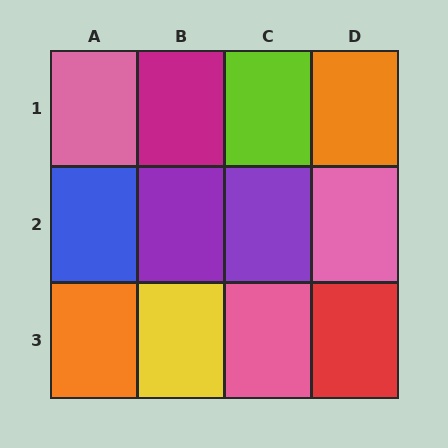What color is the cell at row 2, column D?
Pink.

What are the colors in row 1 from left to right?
Pink, magenta, lime, orange.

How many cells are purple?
2 cells are purple.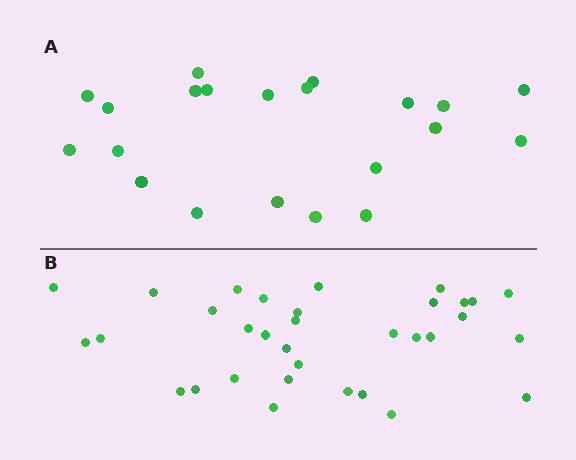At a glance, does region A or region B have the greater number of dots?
Region B (the bottom region) has more dots.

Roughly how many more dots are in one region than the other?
Region B has roughly 12 or so more dots than region A.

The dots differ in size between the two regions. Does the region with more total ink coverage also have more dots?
No. Region A has more total ink coverage because its dots are larger, but region B actually contains more individual dots. Total area can be misleading — the number of items is what matters here.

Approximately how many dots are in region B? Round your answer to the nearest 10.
About 30 dots. (The exact count is 33, which rounds to 30.)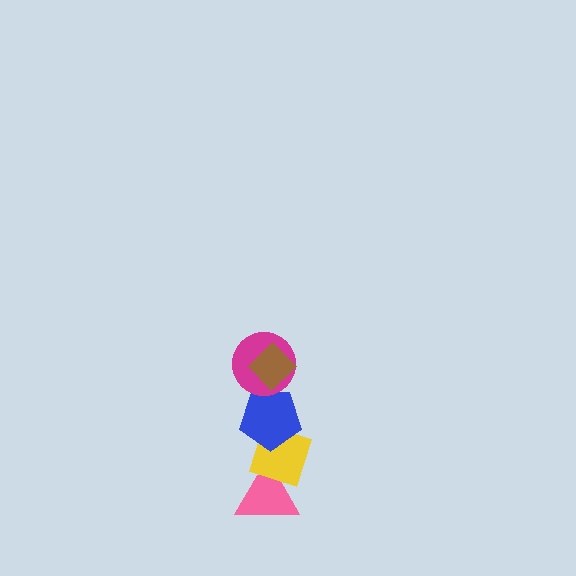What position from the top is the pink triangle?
The pink triangle is 5th from the top.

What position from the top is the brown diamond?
The brown diamond is 1st from the top.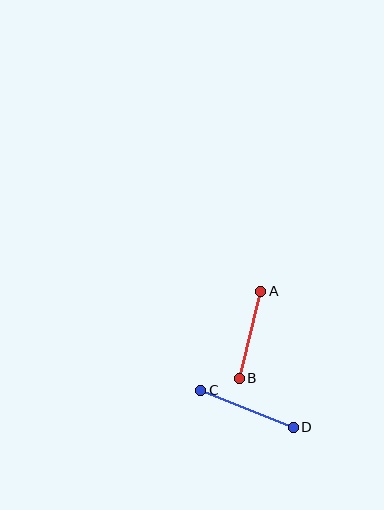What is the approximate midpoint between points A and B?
The midpoint is at approximately (250, 335) pixels.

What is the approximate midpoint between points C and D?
The midpoint is at approximately (247, 409) pixels.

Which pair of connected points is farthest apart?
Points C and D are farthest apart.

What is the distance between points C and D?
The distance is approximately 100 pixels.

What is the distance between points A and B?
The distance is approximately 90 pixels.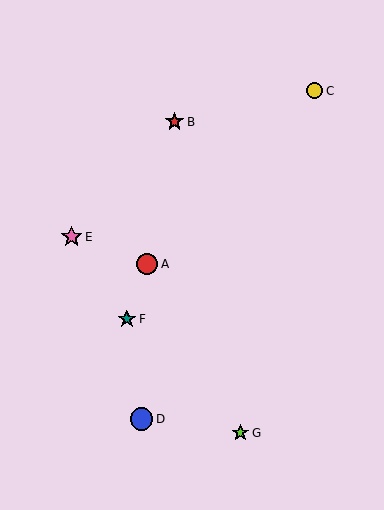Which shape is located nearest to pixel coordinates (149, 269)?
The red circle (labeled A) at (147, 264) is nearest to that location.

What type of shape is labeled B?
Shape B is a red star.